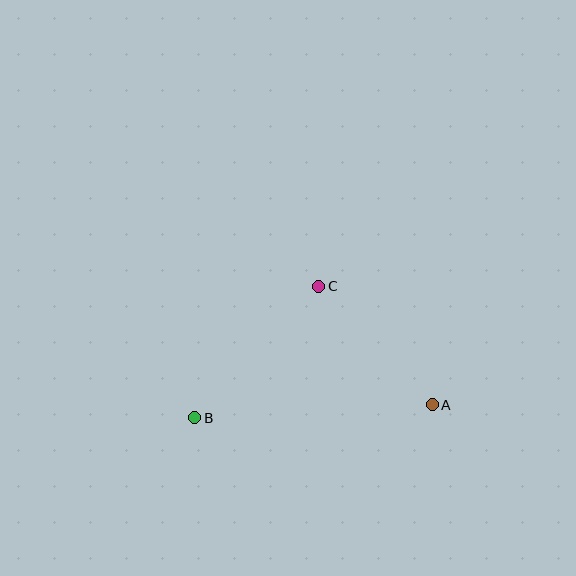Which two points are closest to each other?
Points A and C are closest to each other.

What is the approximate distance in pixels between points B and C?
The distance between B and C is approximately 181 pixels.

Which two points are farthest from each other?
Points A and B are farthest from each other.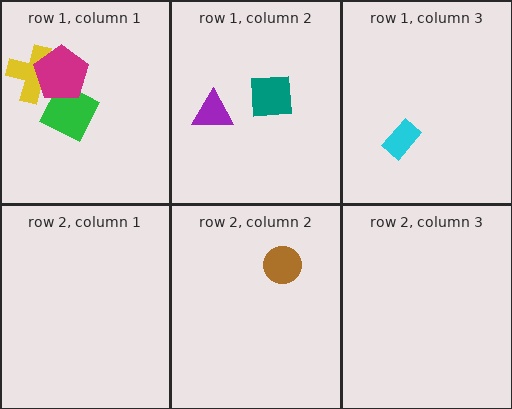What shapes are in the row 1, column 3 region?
The cyan rectangle.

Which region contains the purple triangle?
The row 1, column 2 region.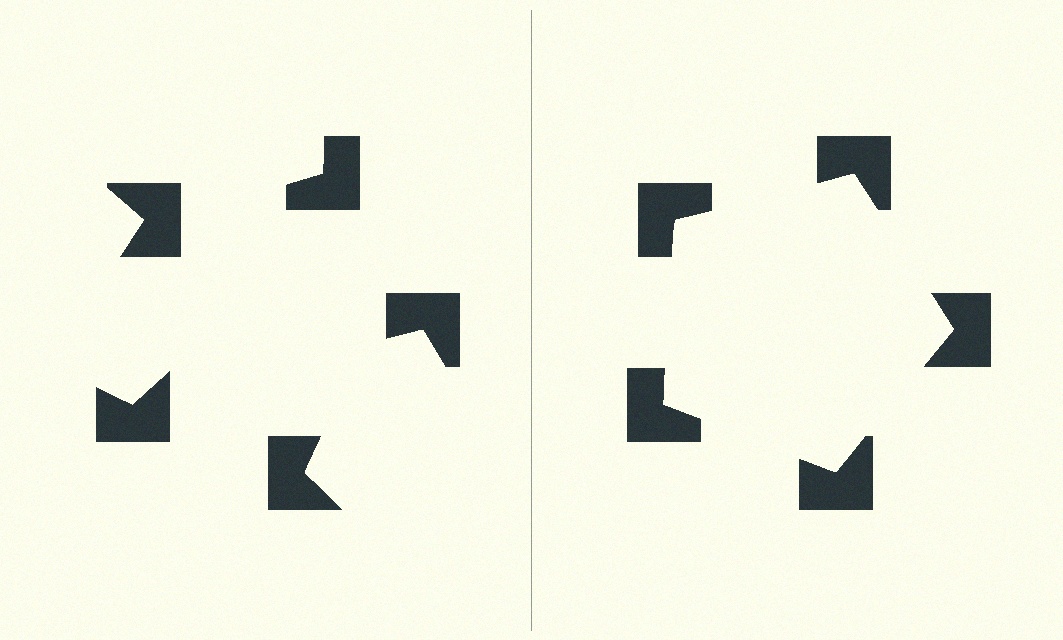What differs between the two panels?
The notched squares are positioned identically on both sides; only the wedge orientations differ. On the right they align to a pentagon; on the left they are misaligned.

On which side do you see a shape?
An illusory pentagon appears on the right side. On the left side the wedge cuts are rotated, so no coherent shape forms.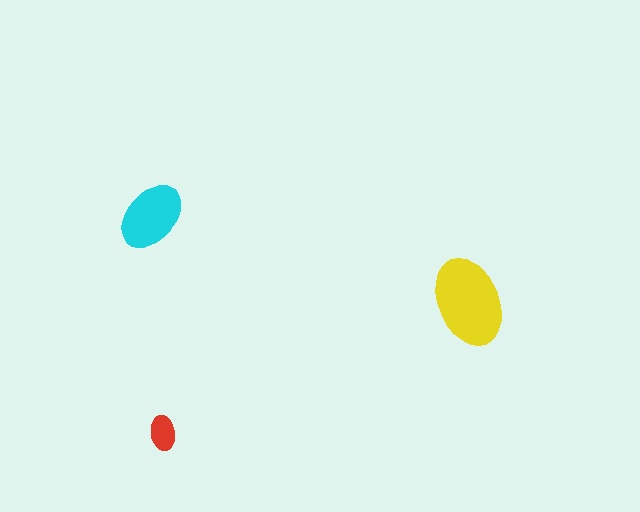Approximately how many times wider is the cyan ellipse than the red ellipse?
About 2 times wider.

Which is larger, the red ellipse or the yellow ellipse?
The yellow one.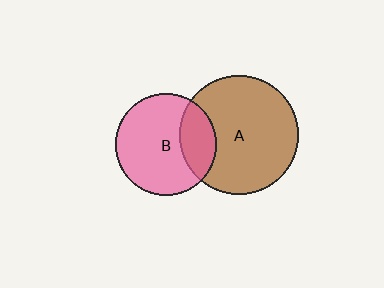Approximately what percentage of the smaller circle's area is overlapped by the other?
Approximately 25%.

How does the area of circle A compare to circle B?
Approximately 1.4 times.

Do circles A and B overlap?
Yes.